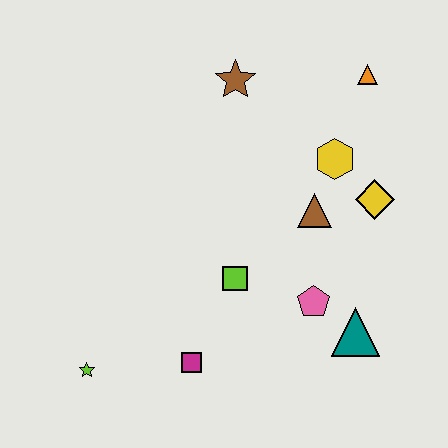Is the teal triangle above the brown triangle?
No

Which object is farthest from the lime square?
The orange triangle is farthest from the lime square.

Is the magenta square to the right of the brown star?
No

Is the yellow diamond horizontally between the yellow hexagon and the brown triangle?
No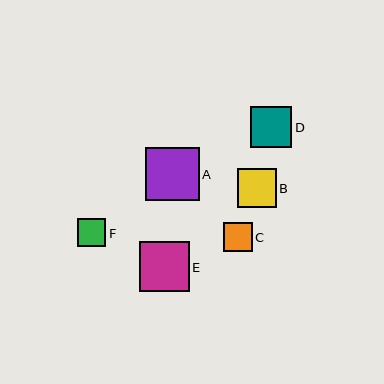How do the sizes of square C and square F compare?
Square C and square F are approximately the same size.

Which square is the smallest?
Square F is the smallest with a size of approximately 28 pixels.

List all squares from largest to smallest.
From largest to smallest: A, E, D, B, C, F.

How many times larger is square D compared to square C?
Square D is approximately 1.4 times the size of square C.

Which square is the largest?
Square A is the largest with a size of approximately 53 pixels.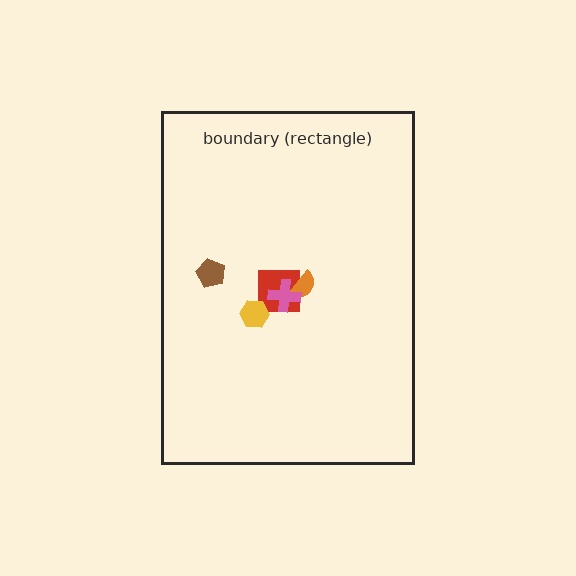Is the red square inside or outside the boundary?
Inside.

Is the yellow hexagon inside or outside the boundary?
Inside.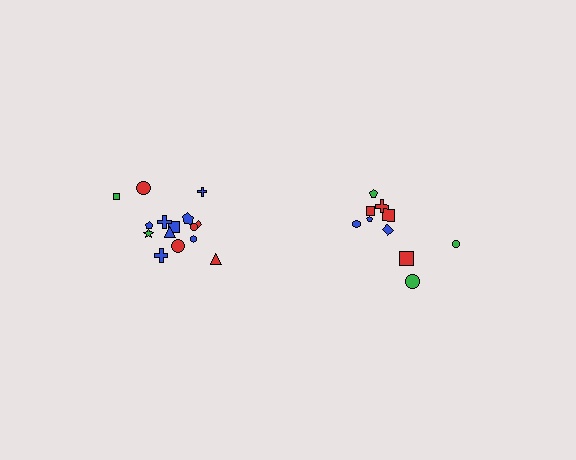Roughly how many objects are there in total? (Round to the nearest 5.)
Roughly 25 objects in total.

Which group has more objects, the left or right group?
The left group.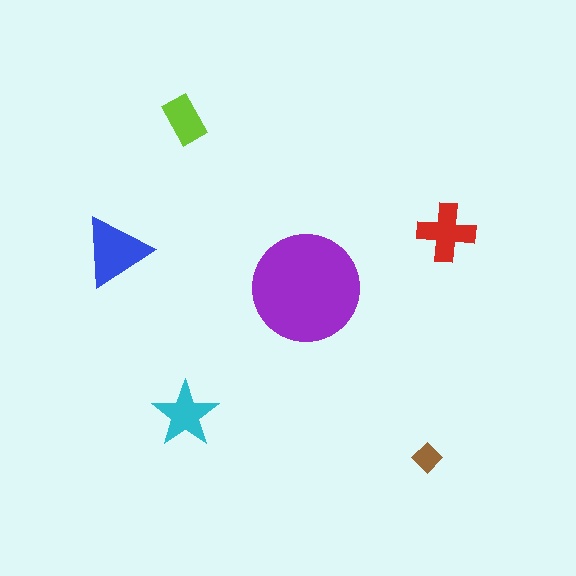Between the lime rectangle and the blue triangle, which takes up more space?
The blue triangle.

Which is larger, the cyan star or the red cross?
The red cross.